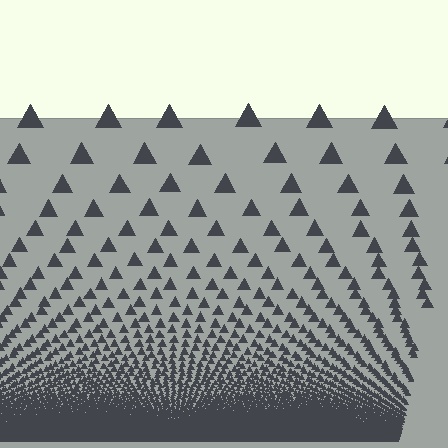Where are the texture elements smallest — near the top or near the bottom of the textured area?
Near the bottom.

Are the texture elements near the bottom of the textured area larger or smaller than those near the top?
Smaller. The gradient is inverted — elements near the bottom are smaller and denser.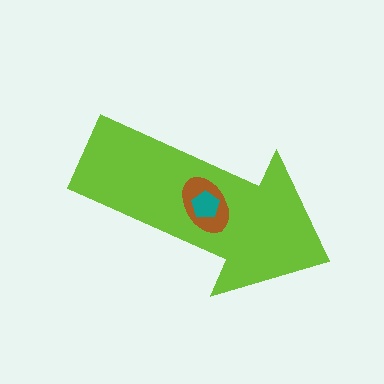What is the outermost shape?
The lime arrow.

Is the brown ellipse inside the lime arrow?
Yes.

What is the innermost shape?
The teal pentagon.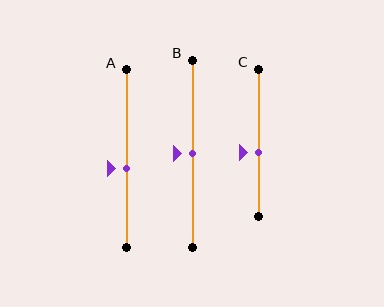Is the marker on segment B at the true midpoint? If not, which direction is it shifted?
Yes, the marker on segment B is at the true midpoint.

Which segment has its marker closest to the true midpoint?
Segment B has its marker closest to the true midpoint.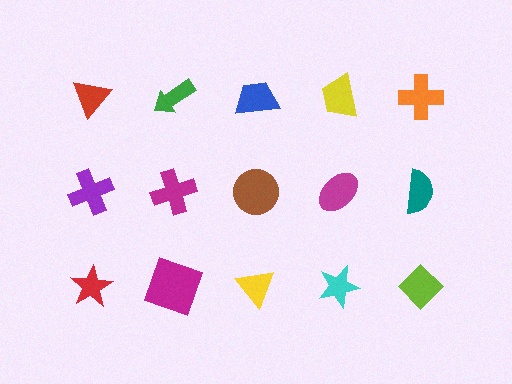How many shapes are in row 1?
5 shapes.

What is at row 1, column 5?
An orange cross.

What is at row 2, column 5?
A teal semicircle.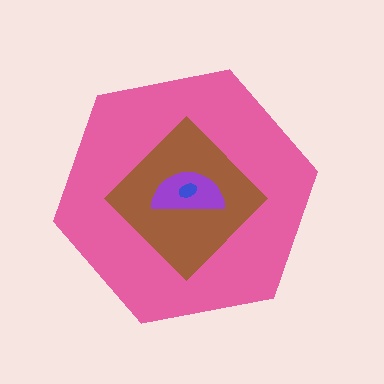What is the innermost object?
The blue ellipse.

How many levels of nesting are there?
4.